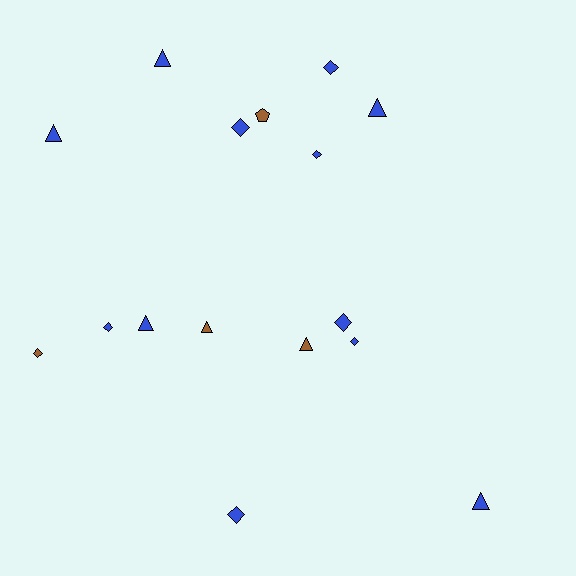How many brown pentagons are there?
There is 1 brown pentagon.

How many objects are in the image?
There are 16 objects.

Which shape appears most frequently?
Diamond, with 8 objects.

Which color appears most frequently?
Blue, with 12 objects.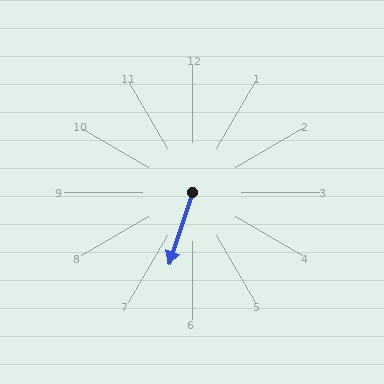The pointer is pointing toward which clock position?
Roughly 7 o'clock.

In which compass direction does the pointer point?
South.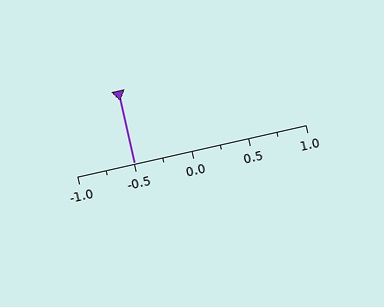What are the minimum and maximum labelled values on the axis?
The axis runs from -1.0 to 1.0.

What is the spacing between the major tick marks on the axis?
The major ticks are spaced 0.5 apart.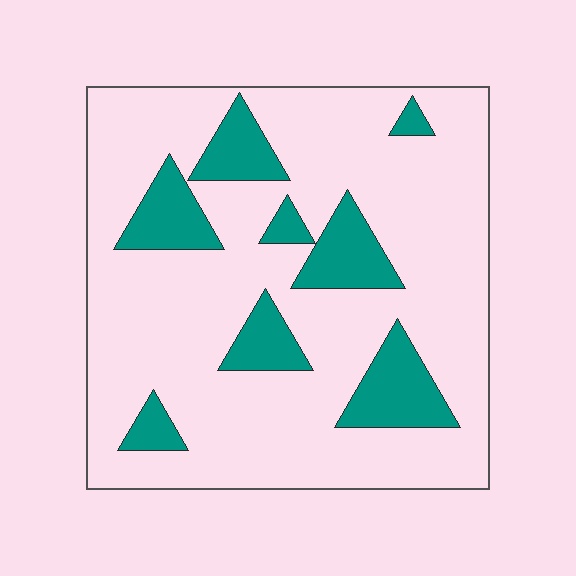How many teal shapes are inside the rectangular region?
8.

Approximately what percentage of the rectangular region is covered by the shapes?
Approximately 20%.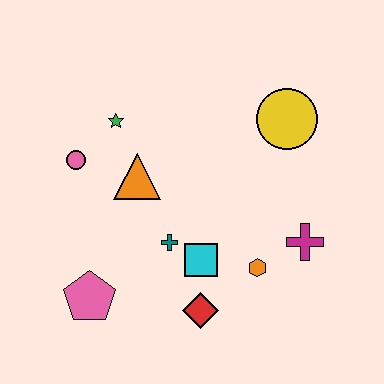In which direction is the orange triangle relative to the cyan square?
The orange triangle is above the cyan square.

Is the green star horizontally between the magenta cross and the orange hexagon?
No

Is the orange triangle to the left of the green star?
No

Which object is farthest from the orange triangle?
The magenta cross is farthest from the orange triangle.